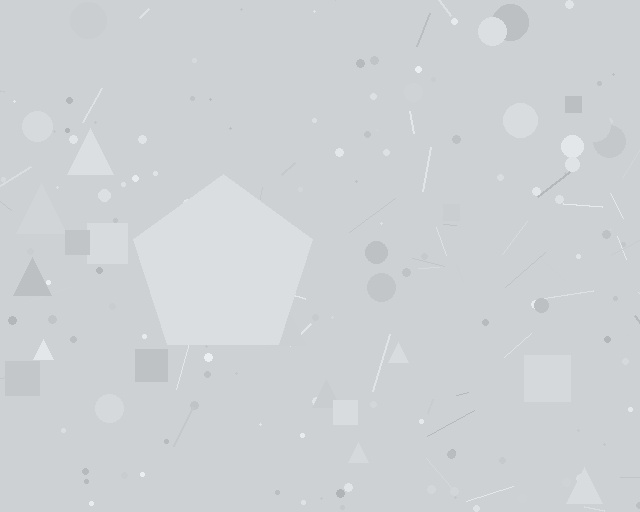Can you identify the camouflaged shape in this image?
The camouflaged shape is a pentagon.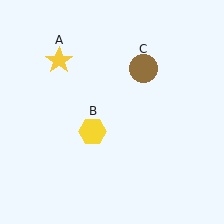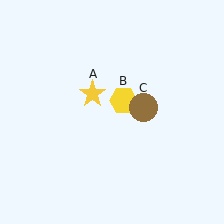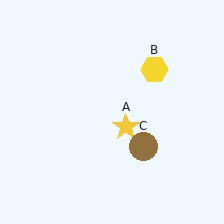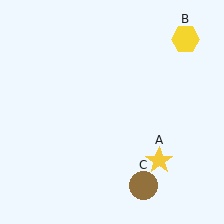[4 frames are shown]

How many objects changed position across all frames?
3 objects changed position: yellow star (object A), yellow hexagon (object B), brown circle (object C).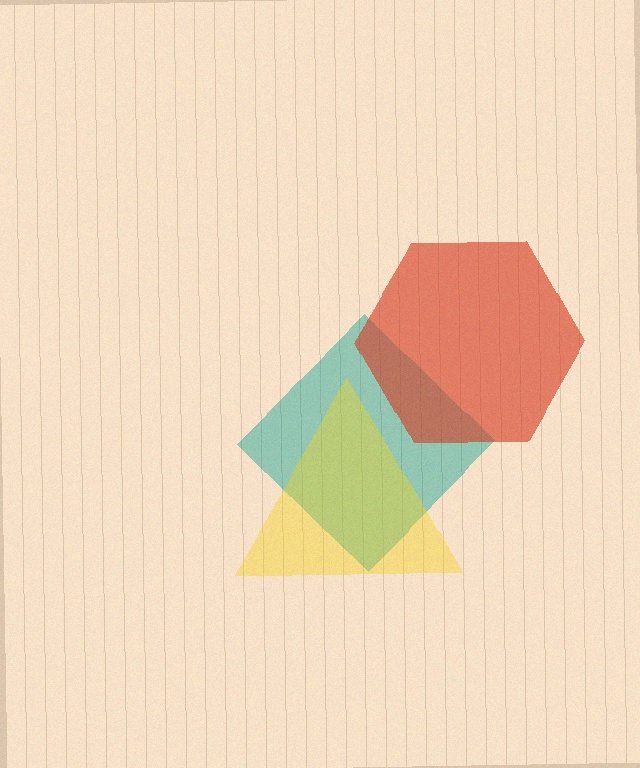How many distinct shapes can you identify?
There are 3 distinct shapes: a teal diamond, a red hexagon, a yellow triangle.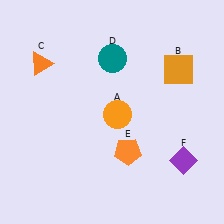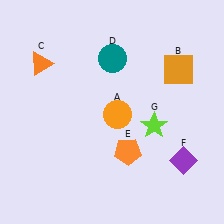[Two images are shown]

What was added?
A lime star (G) was added in Image 2.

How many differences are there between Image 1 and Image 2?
There is 1 difference between the two images.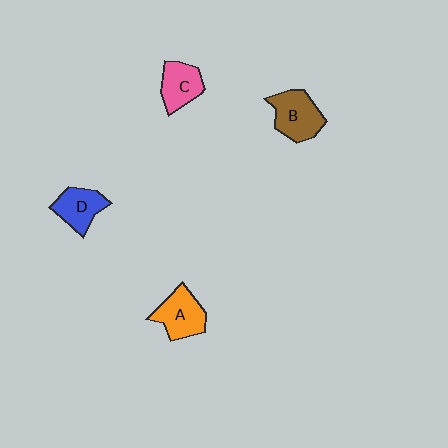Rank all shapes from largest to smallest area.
From largest to smallest: B (brown), A (orange), D (blue), C (pink).